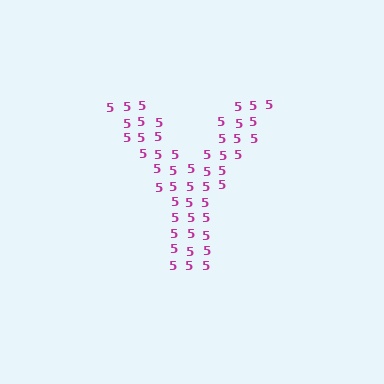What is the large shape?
The large shape is the letter Y.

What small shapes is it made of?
It is made of small digit 5's.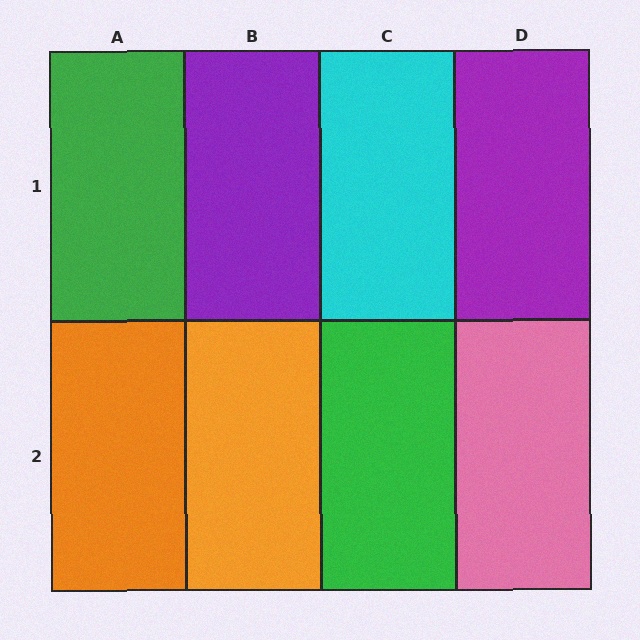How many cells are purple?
2 cells are purple.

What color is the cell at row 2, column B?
Orange.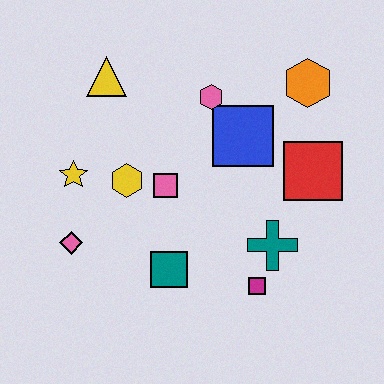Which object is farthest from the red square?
The pink diamond is farthest from the red square.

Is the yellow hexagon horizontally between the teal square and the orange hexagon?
No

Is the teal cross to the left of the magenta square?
No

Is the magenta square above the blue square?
No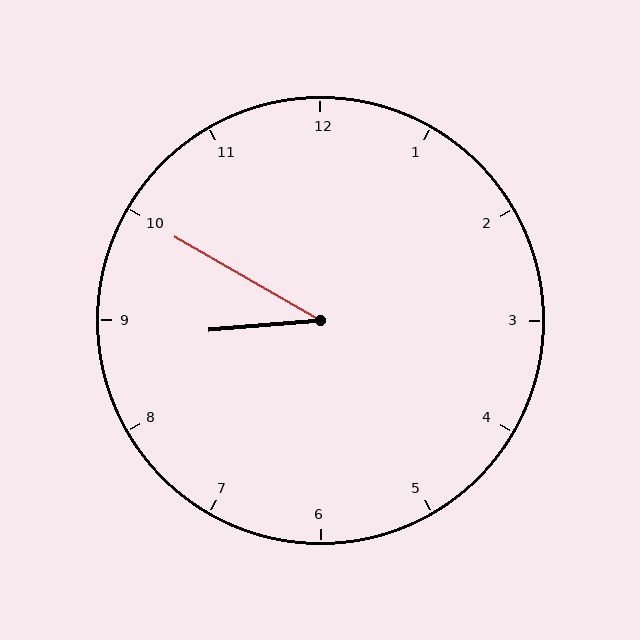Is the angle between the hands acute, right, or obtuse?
It is acute.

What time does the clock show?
8:50.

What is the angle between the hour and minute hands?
Approximately 35 degrees.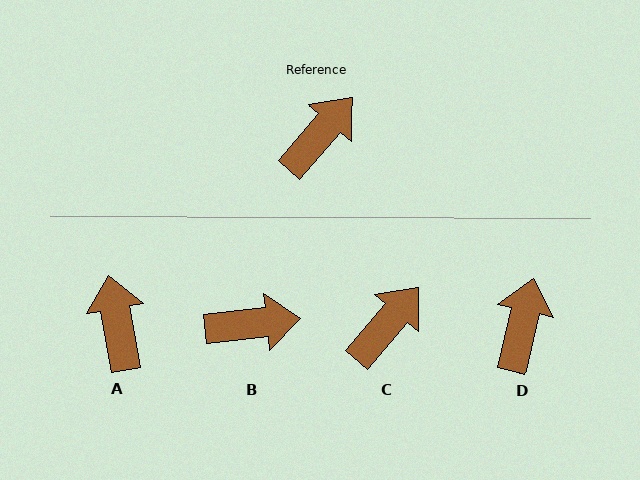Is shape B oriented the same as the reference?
No, it is off by about 43 degrees.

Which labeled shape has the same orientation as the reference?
C.